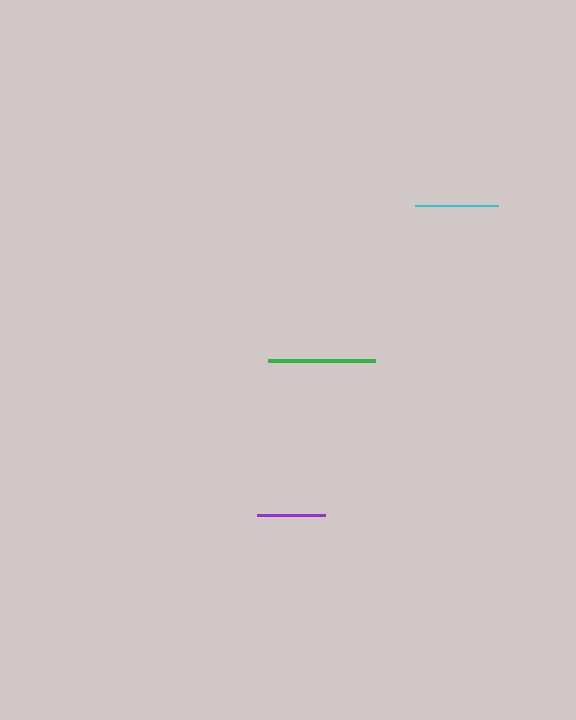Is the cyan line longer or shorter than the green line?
The green line is longer than the cyan line.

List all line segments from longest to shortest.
From longest to shortest: green, cyan, purple.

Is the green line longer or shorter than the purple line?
The green line is longer than the purple line.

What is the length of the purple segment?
The purple segment is approximately 68 pixels long.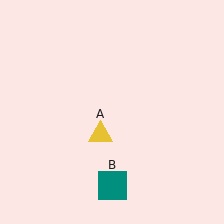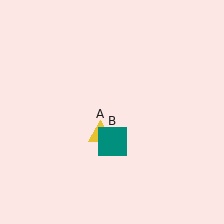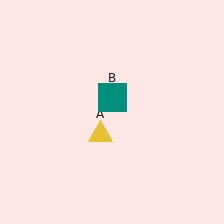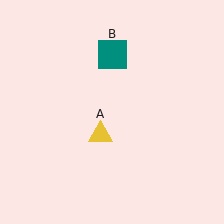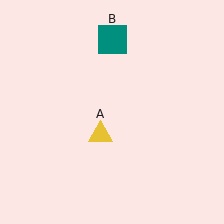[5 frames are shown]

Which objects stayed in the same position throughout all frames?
Yellow triangle (object A) remained stationary.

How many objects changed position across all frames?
1 object changed position: teal square (object B).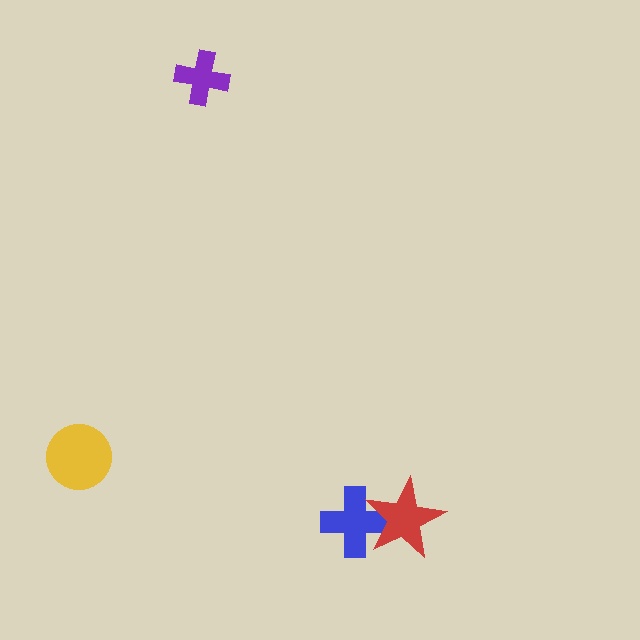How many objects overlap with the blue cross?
1 object overlaps with the blue cross.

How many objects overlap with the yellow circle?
0 objects overlap with the yellow circle.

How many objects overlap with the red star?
1 object overlaps with the red star.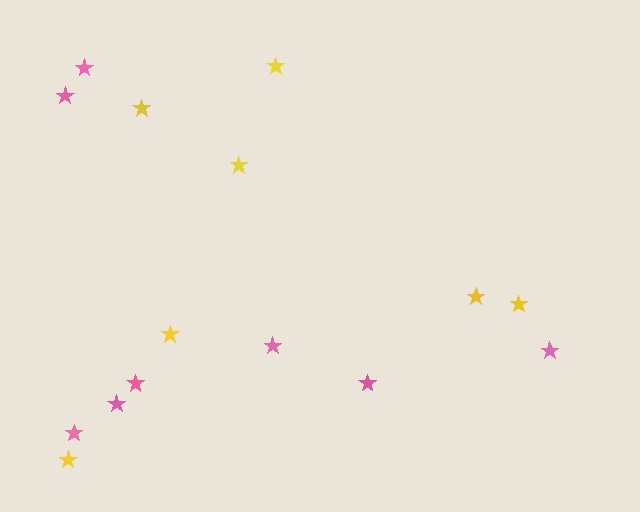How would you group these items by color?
There are 2 groups: one group of yellow stars (7) and one group of pink stars (8).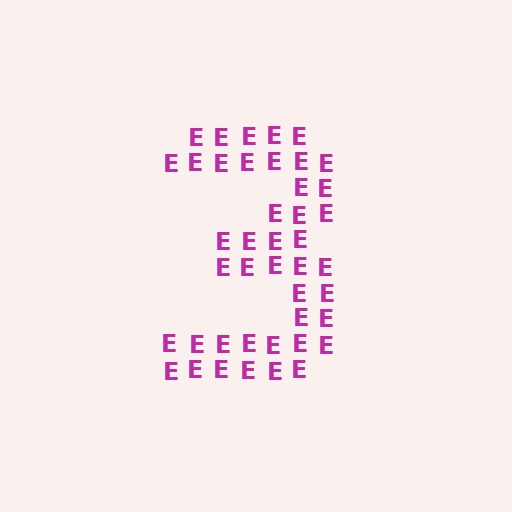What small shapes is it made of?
It is made of small letter E's.